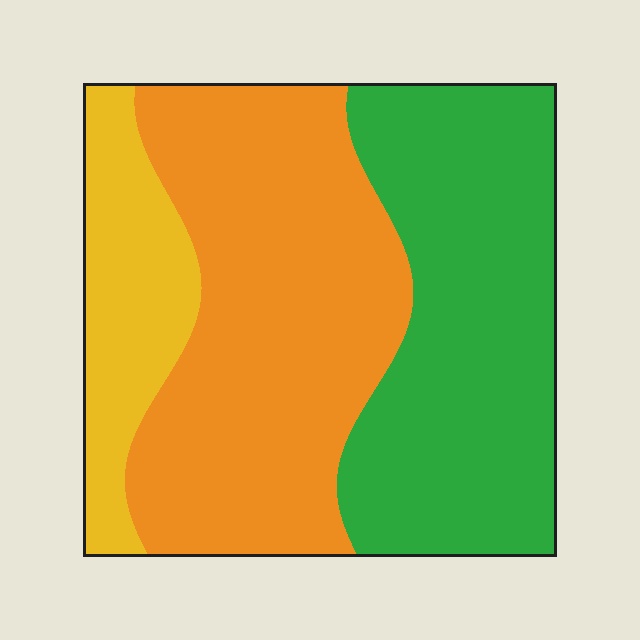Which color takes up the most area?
Orange, at roughly 45%.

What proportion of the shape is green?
Green covers 39% of the shape.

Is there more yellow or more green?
Green.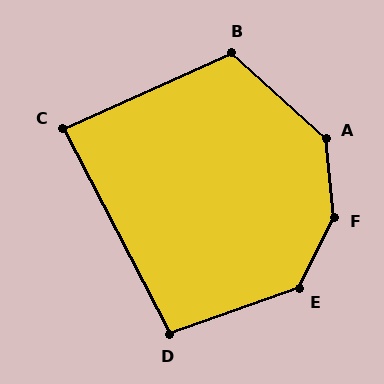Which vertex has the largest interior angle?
F, at approximately 148 degrees.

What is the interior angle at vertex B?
Approximately 114 degrees (obtuse).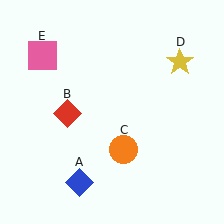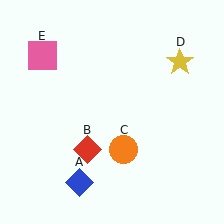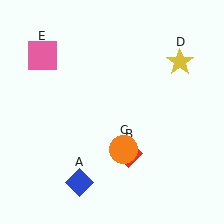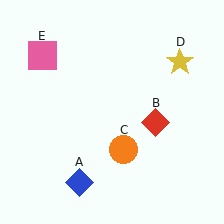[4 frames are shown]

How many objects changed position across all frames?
1 object changed position: red diamond (object B).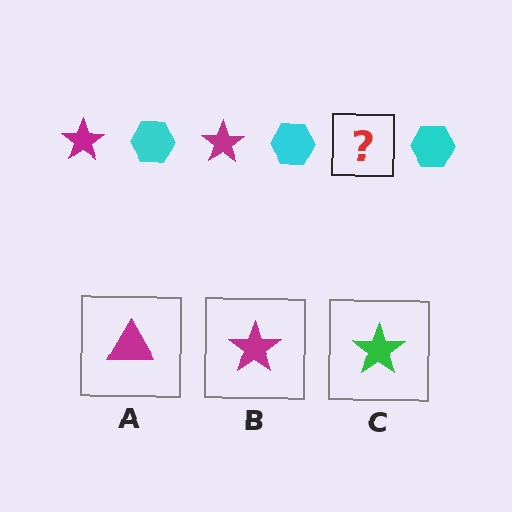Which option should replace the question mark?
Option B.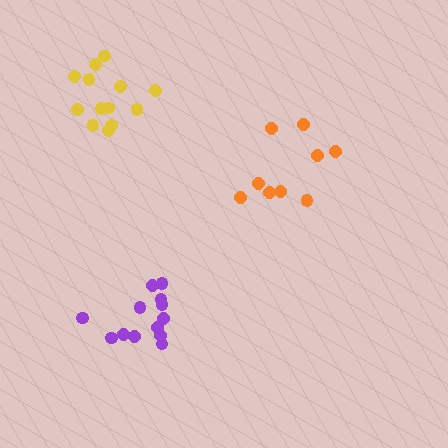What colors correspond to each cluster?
The clusters are colored: purple, orange, yellow.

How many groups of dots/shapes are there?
There are 3 groups.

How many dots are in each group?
Group 1: 13 dots, Group 2: 9 dots, Group 3: 13 dots (35 total).